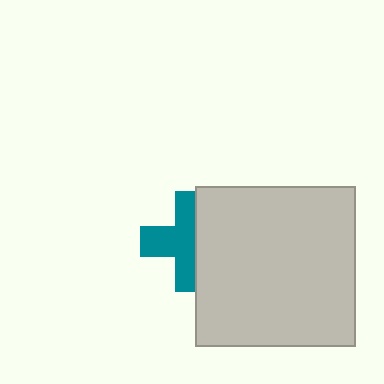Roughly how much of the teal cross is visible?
About half of it is visible (roughly 59%).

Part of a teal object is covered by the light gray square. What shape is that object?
It is a cross.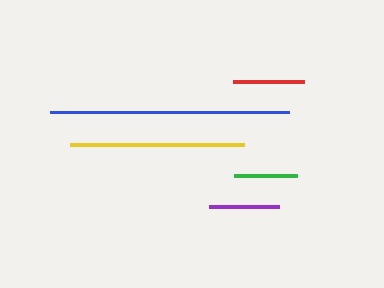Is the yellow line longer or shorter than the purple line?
The yellow line is longer than the purple line.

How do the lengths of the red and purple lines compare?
The red and purple lines are approximately the same length.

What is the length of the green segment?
The green segment is approximately 63 pixels long.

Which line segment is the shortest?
The green line is the shortest at approximately 63 pixels.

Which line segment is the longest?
The blue line is the longest at approximately 239 pixels.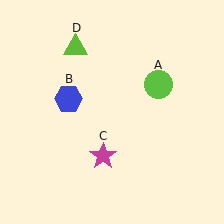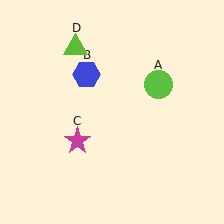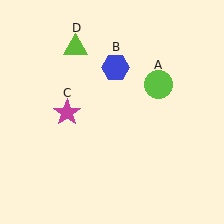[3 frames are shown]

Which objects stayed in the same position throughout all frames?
Lime circle (object A) and lime triangle (object D) remained stationary.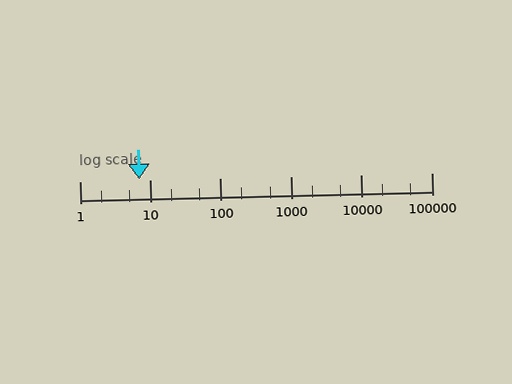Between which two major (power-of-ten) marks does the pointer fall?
The pointer is between 1 and 10.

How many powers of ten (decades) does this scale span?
The scale spans 5 decades, from 1 to 100000.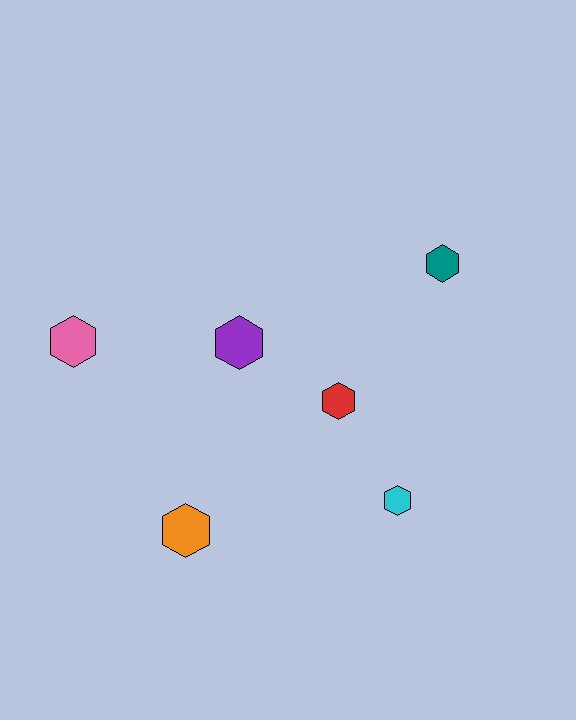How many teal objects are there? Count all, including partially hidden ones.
There is 1 teal object.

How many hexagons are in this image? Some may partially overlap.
There are 6 hexagons.